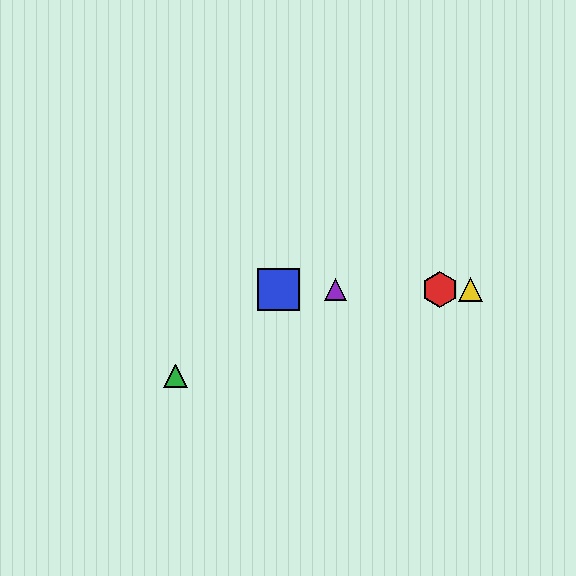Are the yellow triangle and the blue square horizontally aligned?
Yes, both are at y≈290.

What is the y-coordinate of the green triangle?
The green triangle is at y≈376.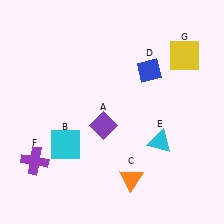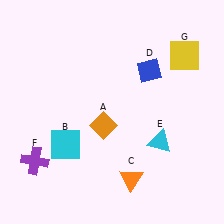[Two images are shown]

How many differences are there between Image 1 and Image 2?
There is 1 difference between the two images.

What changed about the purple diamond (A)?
In Image 1, A is purple. In Image 2, it changed to orange.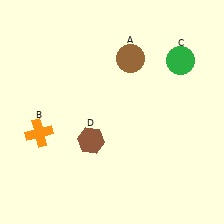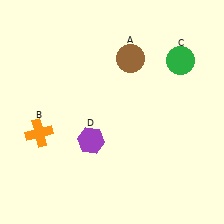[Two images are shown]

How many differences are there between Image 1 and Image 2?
There is 1 difference between the two images.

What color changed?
The hexagon (D) changed from brown in Image 1 to purple in Image 2.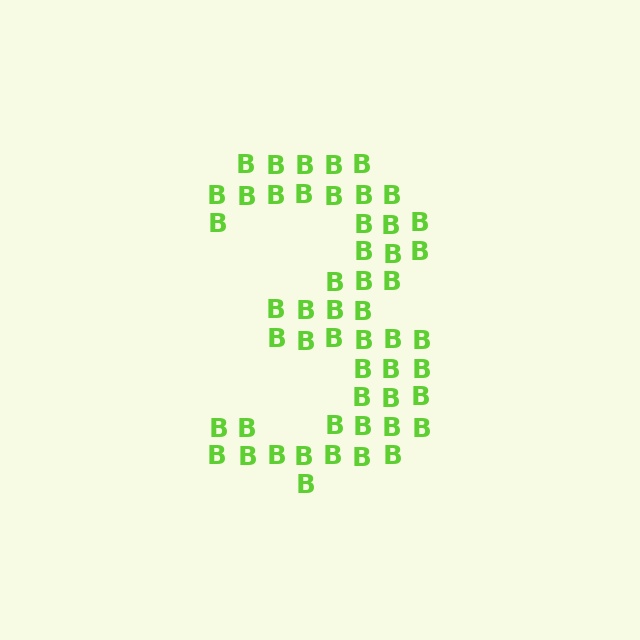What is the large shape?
The large shape is the digit 3.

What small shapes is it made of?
It is made of small letter B's.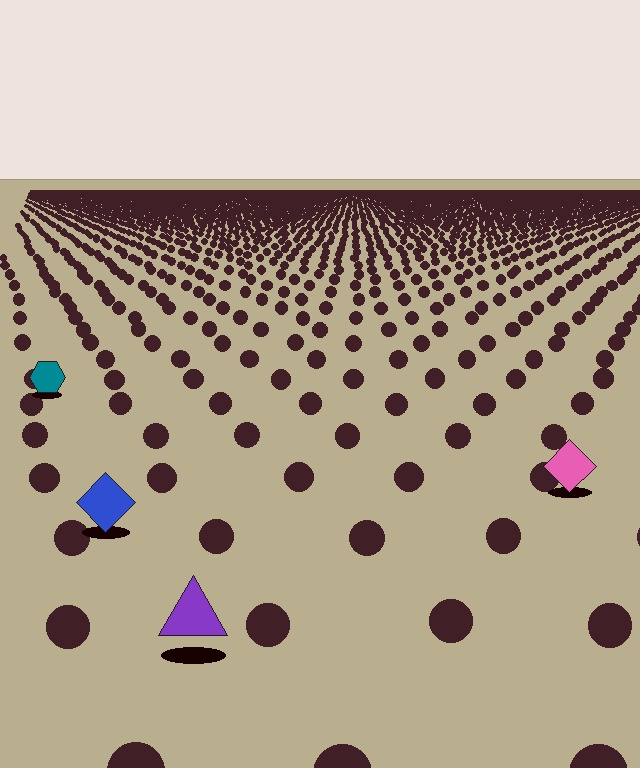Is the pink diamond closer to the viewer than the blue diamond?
No. The blue diamond is closer — you can tell from the texture gradient: the ground texture is coarser near it.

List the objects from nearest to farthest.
From nearest to farthest: the purple triangle, the blue diamond, the pink diamond, the teal hexagon.